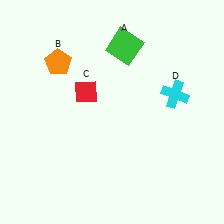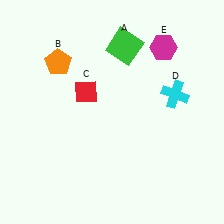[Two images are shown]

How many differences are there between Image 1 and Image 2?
There is 1 difference between the two images.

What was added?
A magenta hexagon (E) was added in Image 2.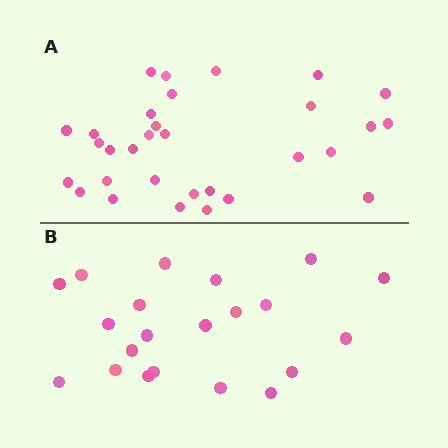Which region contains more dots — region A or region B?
Region A (the top region) has more dots.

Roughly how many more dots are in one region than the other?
Region A has roughly 10 or so more dots than region B.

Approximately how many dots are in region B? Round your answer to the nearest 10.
About 20 dots. (The exact count is 21, which rounds to 20.)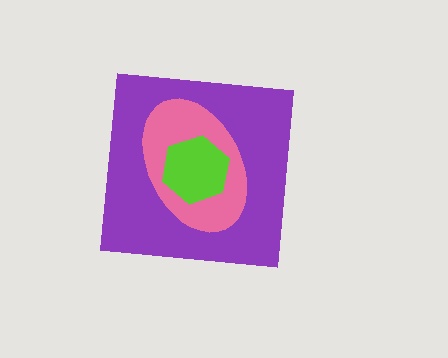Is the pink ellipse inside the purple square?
Yes.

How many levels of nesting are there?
3.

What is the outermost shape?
The purple square.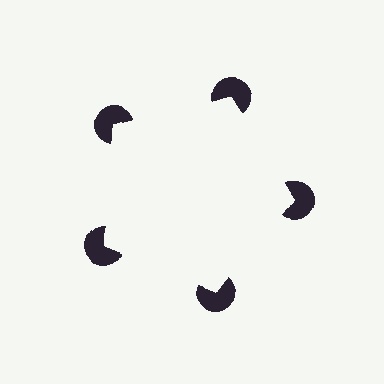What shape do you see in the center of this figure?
An illusory pentagon — its edges are inferred from the aligned wedge cuts in the pac-man discs, not physically drawn.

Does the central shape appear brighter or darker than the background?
It typically appears slightly brighter than the background, even though no actual brightness change is drawn.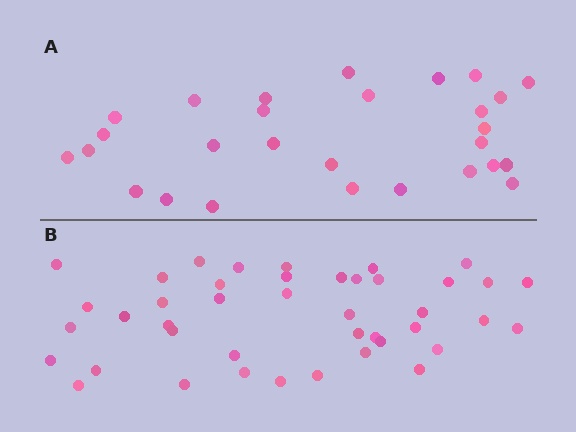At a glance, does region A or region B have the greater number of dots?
Region B (the bottom region) has more dots.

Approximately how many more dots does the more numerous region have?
Region B has approximately 15 more dots than region A.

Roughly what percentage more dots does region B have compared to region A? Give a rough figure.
About 50% more.